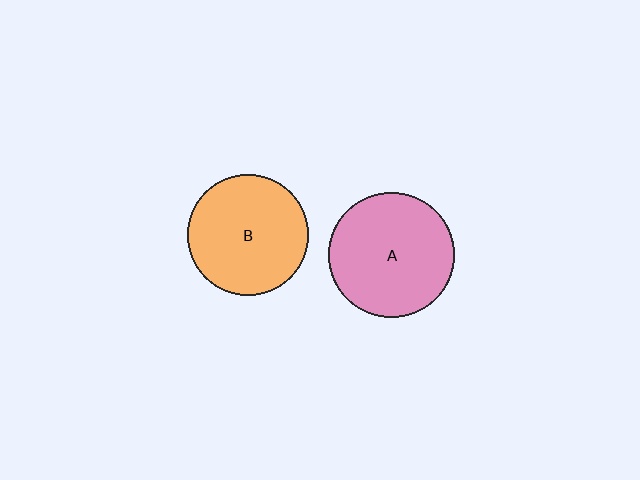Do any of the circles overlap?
No, none of the circles overlap.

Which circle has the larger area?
Circle A (pink).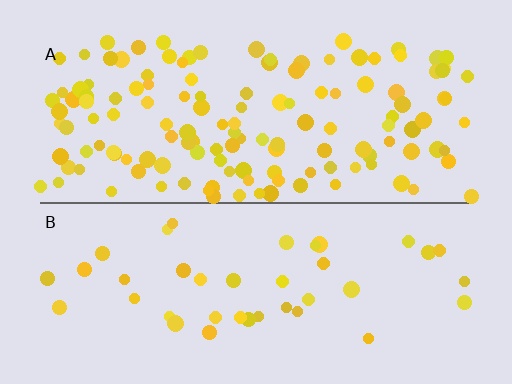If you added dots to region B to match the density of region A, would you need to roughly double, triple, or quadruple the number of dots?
Approximately triple.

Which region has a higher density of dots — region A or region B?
A (the top).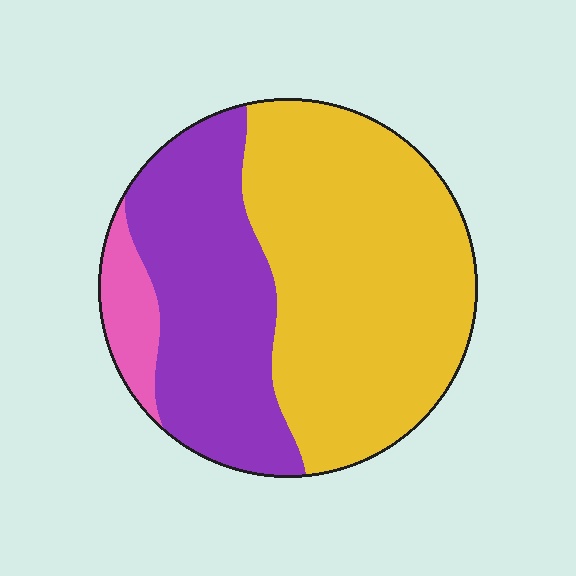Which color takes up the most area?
Yellow, at roughly 55%.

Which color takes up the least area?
Pink, at roughly 5%.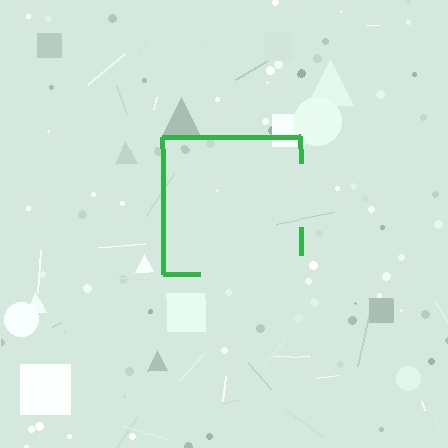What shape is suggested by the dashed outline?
The dashed outline suggests a square.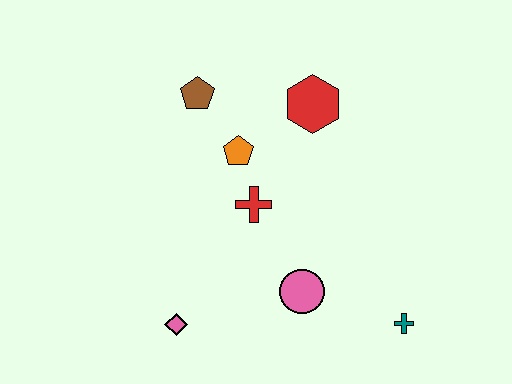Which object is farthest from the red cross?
The teal cross is farthest from the red cross.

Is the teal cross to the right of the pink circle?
Yes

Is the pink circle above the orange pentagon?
No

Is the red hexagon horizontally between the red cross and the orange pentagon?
No